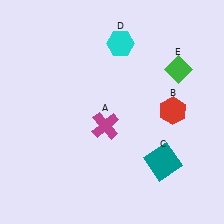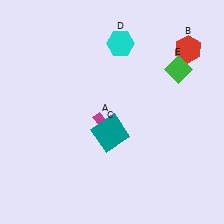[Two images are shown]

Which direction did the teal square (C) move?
The teal square (C) moved left.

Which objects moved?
The objects that moved are: the red hexagon (B), the teal square (C).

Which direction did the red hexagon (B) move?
The red hexagon (B) moved up.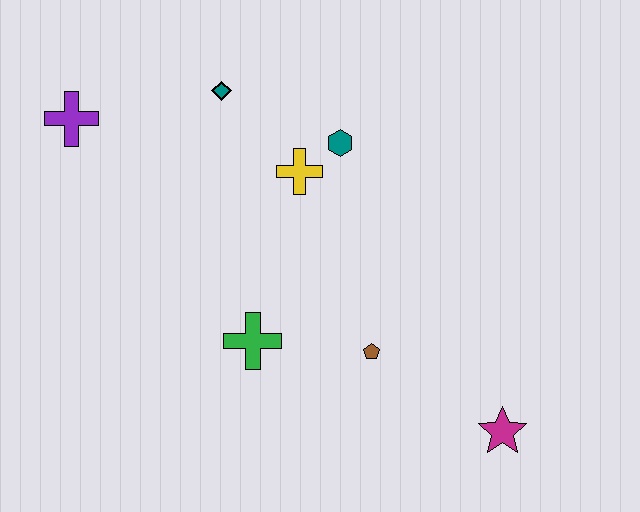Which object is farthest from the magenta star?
The purple cross is farthest from the magenta star.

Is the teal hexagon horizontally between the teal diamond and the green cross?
No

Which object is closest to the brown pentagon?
The green cross is closest to the brown pentagon.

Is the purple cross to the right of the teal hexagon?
No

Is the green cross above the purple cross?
No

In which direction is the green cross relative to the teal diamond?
The green cross is below the teal diamond.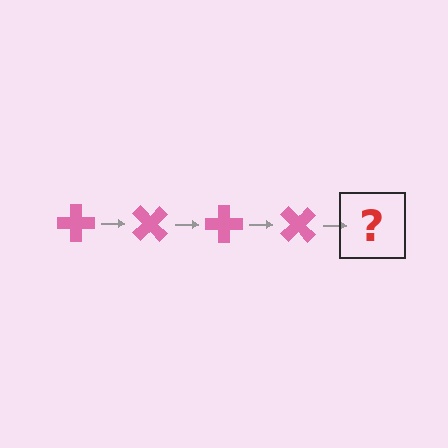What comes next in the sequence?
The next element should be a pink cross rotated 180 degrees.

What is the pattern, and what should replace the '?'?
The pattern is that the cross rotates 45 degrees each step. The '?' should be a pink cross rotated 180 degrees.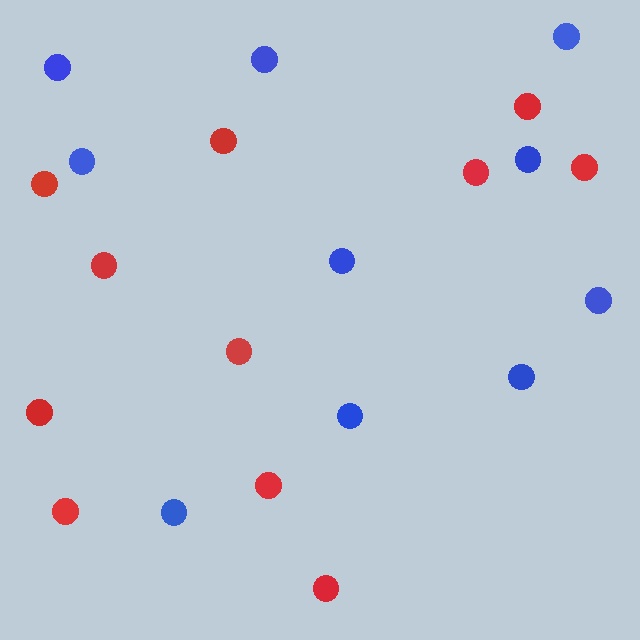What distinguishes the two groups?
There are 2 groups: one group of blue circles (10) and one group of red circles (11).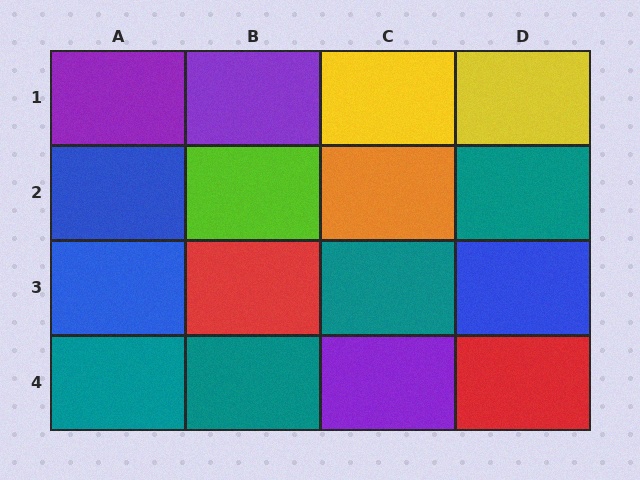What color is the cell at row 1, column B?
Purple.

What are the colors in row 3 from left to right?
Blue, red, teal, blue.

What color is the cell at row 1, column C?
Yellow.